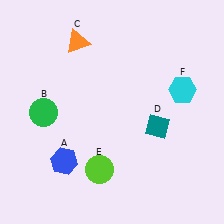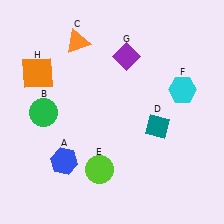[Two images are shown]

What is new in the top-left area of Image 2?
An orange square (H) was added in the top-left area of Image 2.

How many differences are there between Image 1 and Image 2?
There are 2 differences between the two images.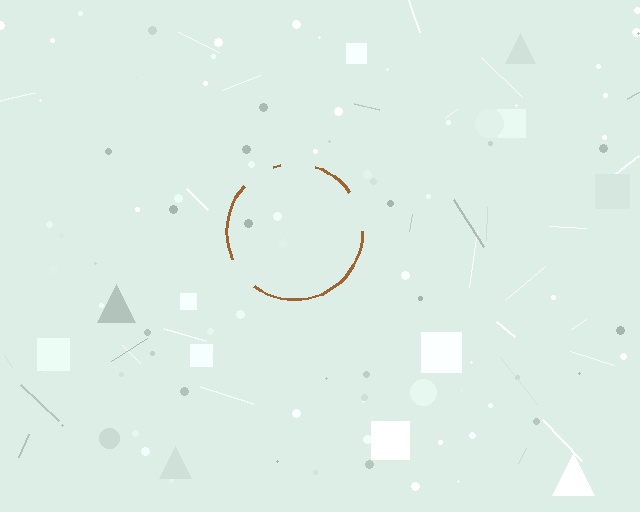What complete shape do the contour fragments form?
The contour fragments form a circle.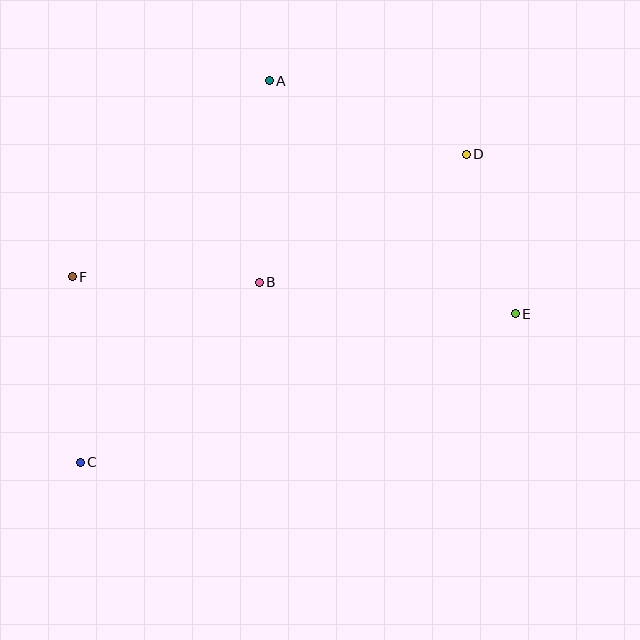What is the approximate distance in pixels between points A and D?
The distance between A and D is approximately 211 pixels.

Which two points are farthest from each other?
Points C and D are farthest from each other.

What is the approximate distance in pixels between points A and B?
The distance between A and B is approximately 202 pixels.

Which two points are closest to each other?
Points D and E are closest to each other.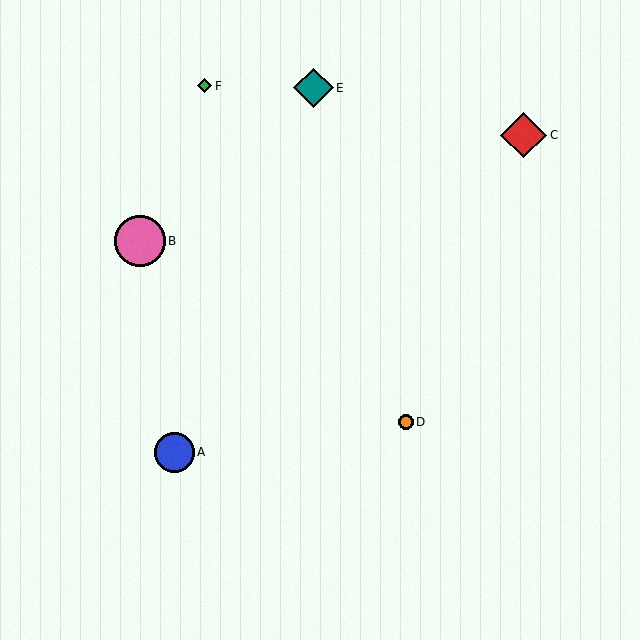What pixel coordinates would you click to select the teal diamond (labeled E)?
Click at (313, 88) to select the teal diamond E.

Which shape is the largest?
The pink circle (labeled B) is the largest.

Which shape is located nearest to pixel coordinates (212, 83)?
The green diamond (labeled F) at (205, 86) is nearest to that location.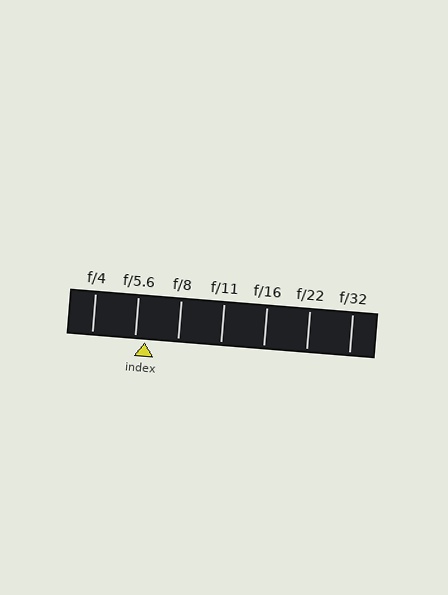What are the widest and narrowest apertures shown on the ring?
The widest aperture shown is f/4 and the narrowest is f/32.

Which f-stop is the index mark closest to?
The index mark is closest to f/5.6.